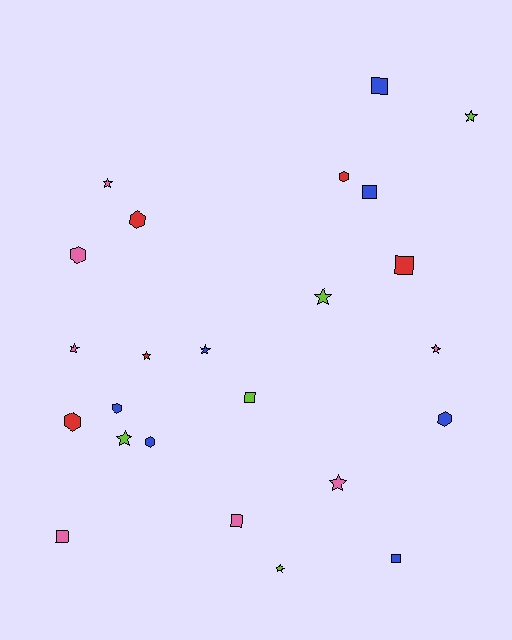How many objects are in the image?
There are 24 objects.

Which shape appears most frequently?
Star, with 10 objects.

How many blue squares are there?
There are 3 blue squares.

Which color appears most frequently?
Blue, with 7 objects.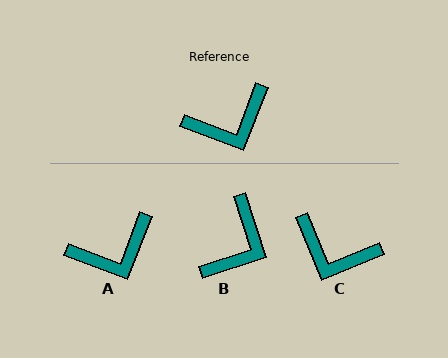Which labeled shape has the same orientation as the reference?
A.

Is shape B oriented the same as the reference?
No, it is off by about 39 degrees.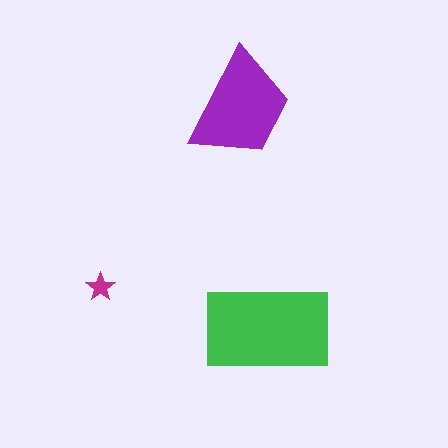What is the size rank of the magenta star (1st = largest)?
3rd.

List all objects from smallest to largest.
The magenta star, the purple trapezoid, the green rectangle.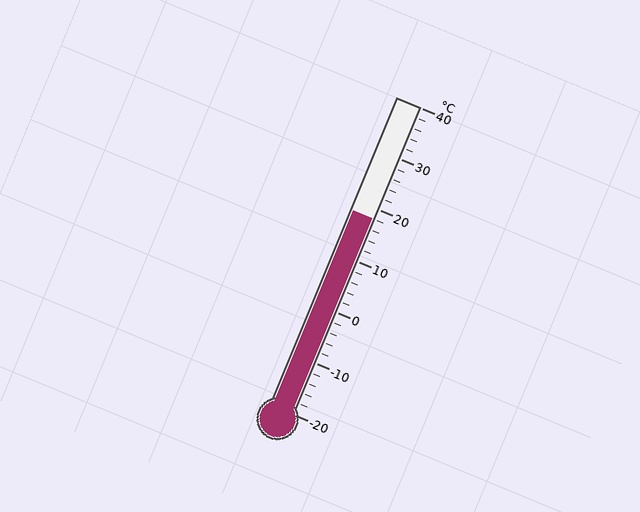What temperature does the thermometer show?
The thermometer shows approximately 18°C.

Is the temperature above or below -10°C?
The temperature is above -10°C.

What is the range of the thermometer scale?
The thermometer scale ranges from -20°C to 40°C.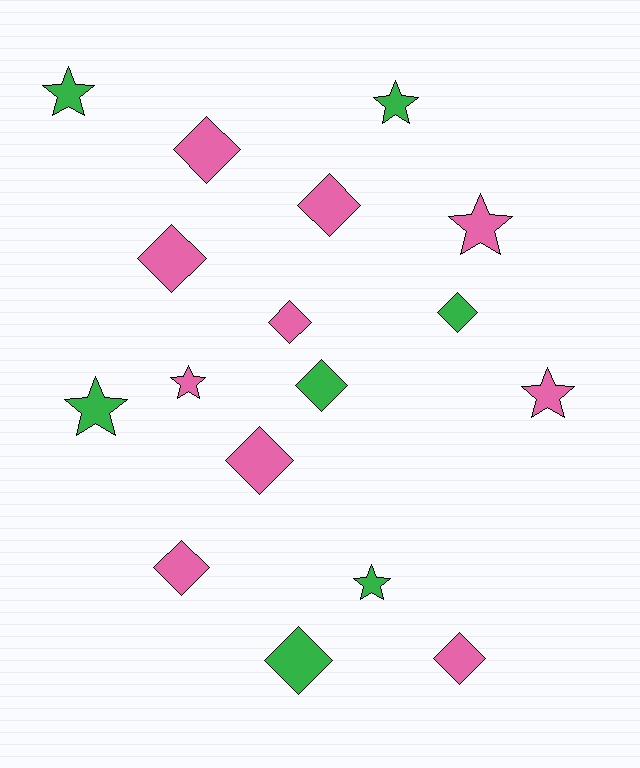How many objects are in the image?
There are 17 objects.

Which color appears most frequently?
Pink, with 10 objects.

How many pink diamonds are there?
There are 7 pink diamonds.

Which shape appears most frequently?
Diamond, with 10 objects.